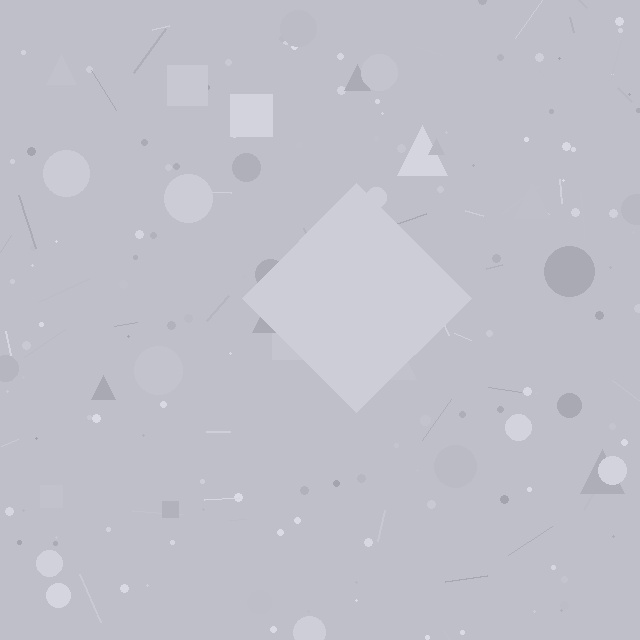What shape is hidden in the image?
A diamond is hidden in the image.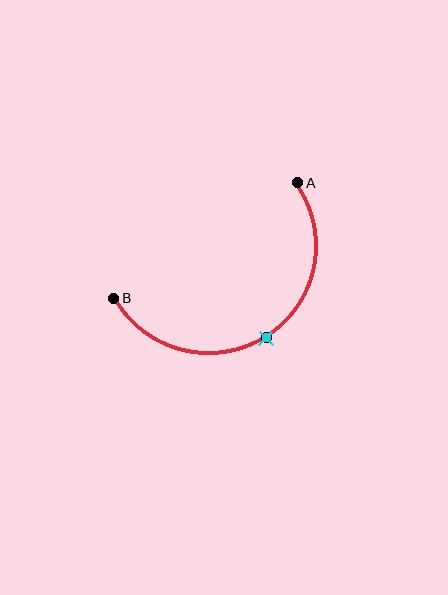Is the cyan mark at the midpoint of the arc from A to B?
Yes. The cyan mark lies on the arc at equal arc-length from both A and B — it is the arc midpoint.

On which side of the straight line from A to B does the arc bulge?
The arc bulges below the straight line connecting A and B.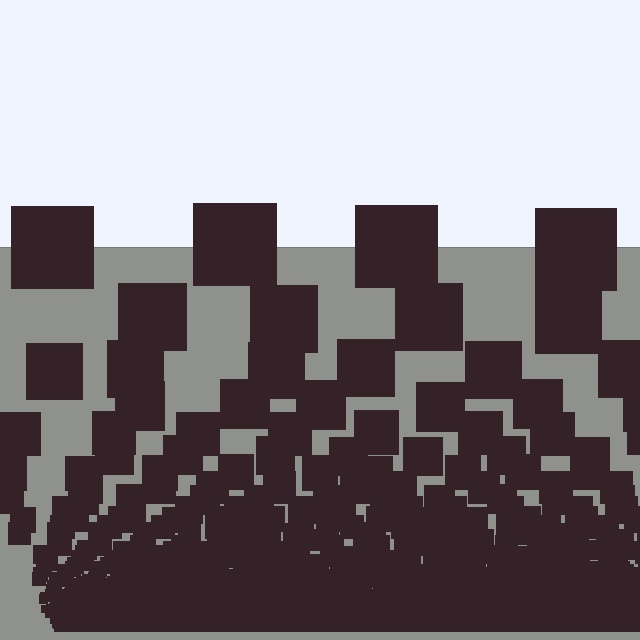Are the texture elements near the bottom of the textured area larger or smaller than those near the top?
Smaller. The gradient is inverted — elements near the bottom are smaller and denser.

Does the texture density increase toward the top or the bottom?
Density increases toward the bottom.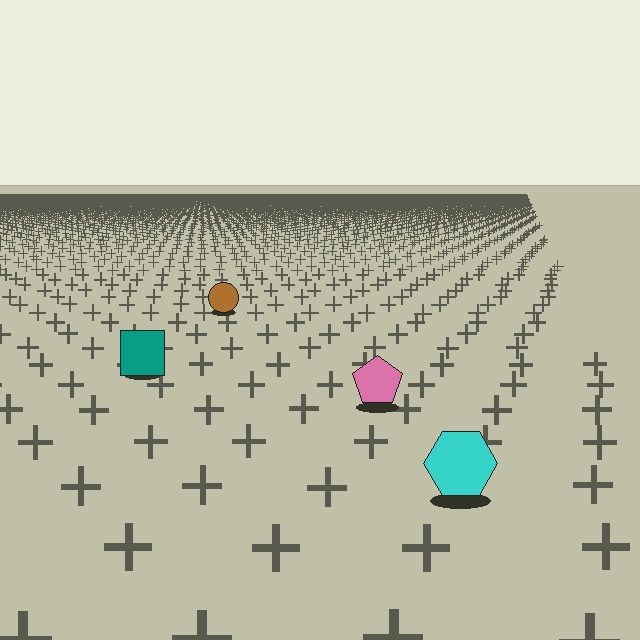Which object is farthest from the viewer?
The brown circle is farthest from the viewer. It appears smaller and the ground texture around it is denser.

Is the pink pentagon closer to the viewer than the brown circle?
Yes. The pink pentagon is closer — you can tell from the texture gradient: the ground texture is coarser near it.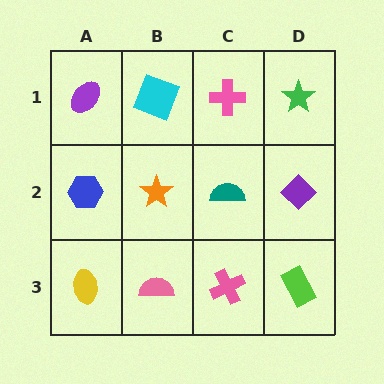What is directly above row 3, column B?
An orange star.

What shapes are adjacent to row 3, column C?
A teal semicircle (row 2, column C), a pink semicircle (row 3, column B), a lime rectangle (row 3, column D).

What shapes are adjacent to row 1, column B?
An orange star (row 2, column B), a purple ellipse (row 1, column A), a pink cross (row 1, column C).